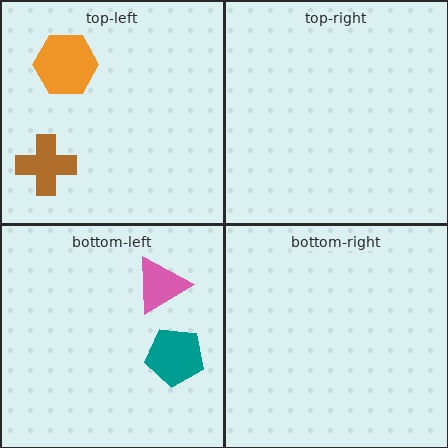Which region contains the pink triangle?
The bottom-left region.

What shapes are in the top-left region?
The orange hexagon, the brown cross.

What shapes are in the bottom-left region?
The teal pentagon, the pink triangle.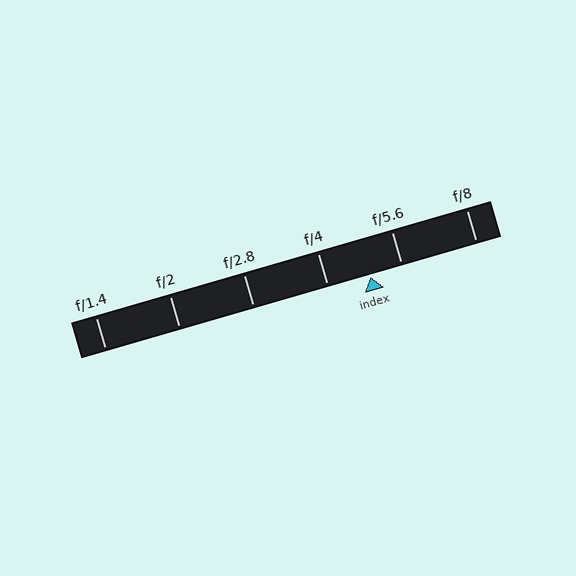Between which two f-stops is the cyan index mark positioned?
The index mark is between f/4 and f/5.6.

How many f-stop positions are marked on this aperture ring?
There are 6 f-stop positions marked.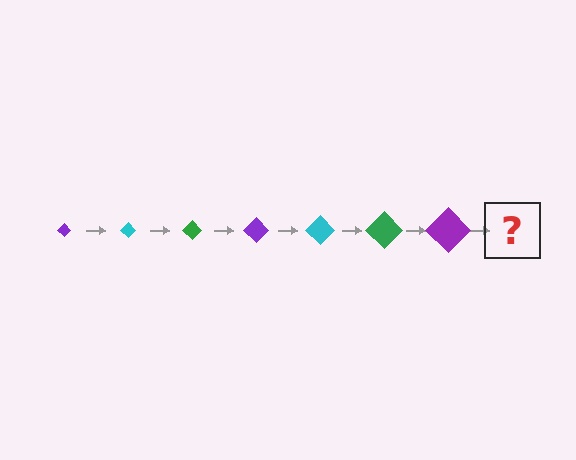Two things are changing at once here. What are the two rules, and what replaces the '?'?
The two rules are that the diamond grows larger each step and the color cycles through purple, cyan, and green. The '?' should be a cyan diamond, larger than the previous one.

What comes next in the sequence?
The next element should be a cyan diamond, larger than the previous one.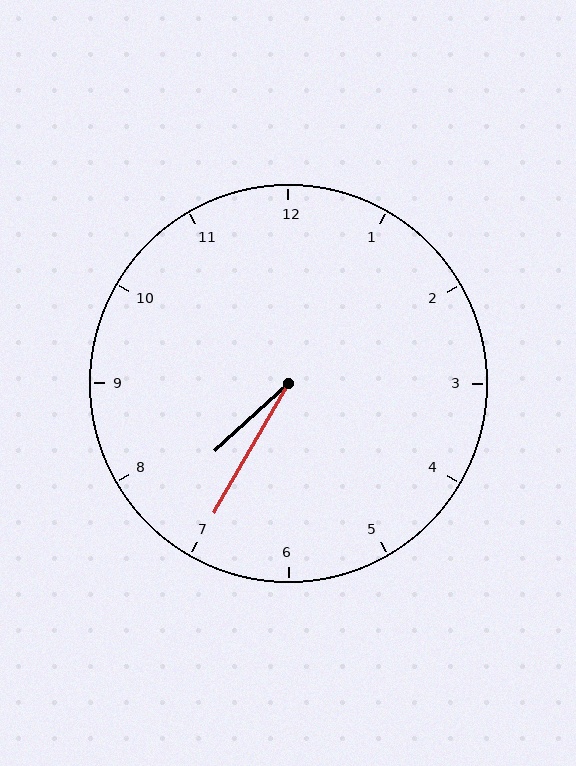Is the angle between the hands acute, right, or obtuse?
It is acute.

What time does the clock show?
7:35.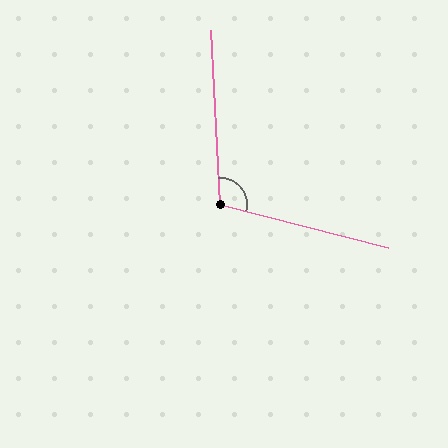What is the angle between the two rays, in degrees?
Approximately 108 degrees.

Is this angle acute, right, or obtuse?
It is obtuse.